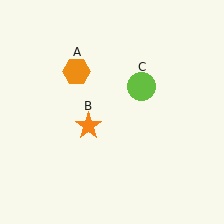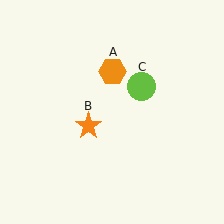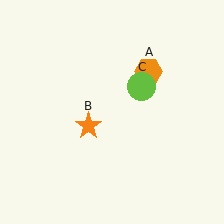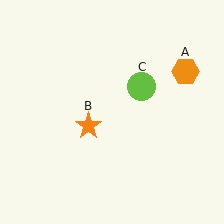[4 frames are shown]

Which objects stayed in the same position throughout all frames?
Orange star (object B) and lime circle (object C) remained stationary.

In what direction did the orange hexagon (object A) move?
The orange hexagon (object A) moved right.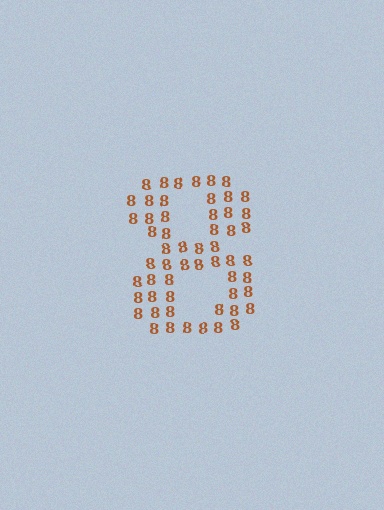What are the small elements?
The small elements are digit 8's.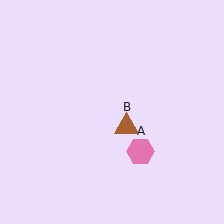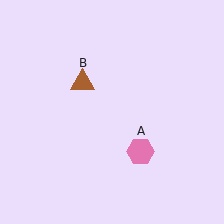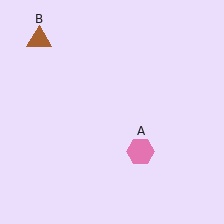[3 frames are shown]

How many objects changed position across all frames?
1 object changed position: brown triangle (object B).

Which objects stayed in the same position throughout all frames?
Pink hexagon (object A) remained stationary.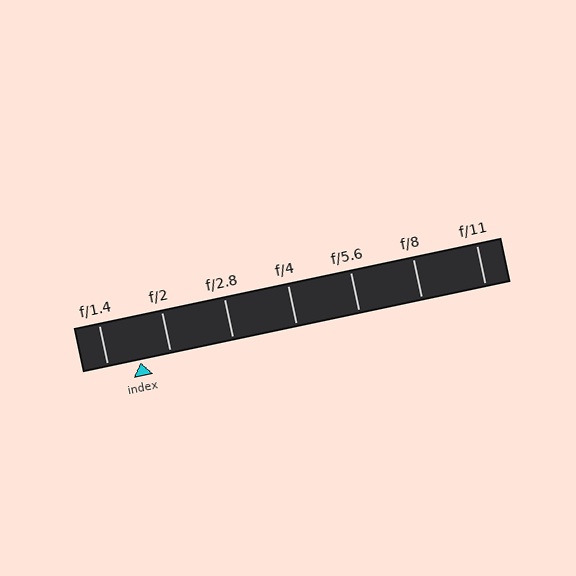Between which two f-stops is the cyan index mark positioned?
The index mark is between f/1.4 and f/2.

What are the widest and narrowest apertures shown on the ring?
The widest aperture shown is f/1.4 and the narrowest is f/11.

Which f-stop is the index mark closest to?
The index mark is closest to f/2.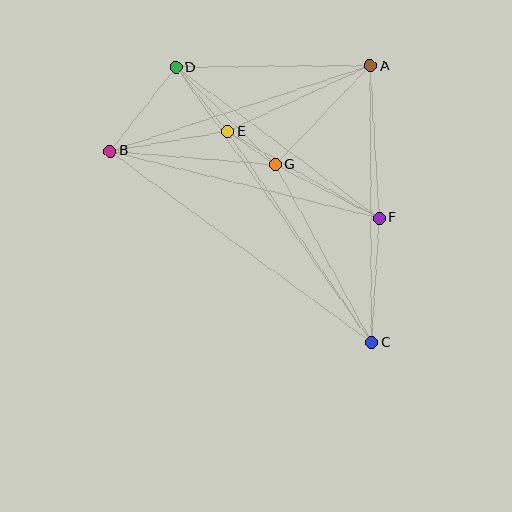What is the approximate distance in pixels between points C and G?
The distance between C and G is approximately 202 pixels.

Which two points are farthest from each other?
Points C and D are farthest from each other.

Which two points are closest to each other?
Points E and G are closest to each other.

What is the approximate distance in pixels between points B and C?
The distance between B and C is approximately 324 pixels.